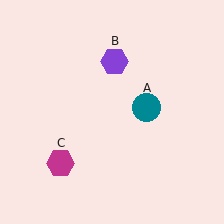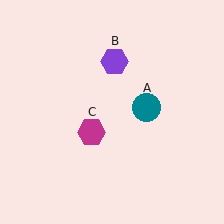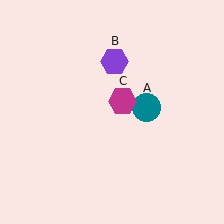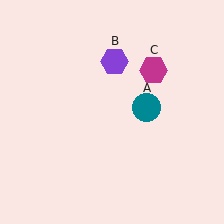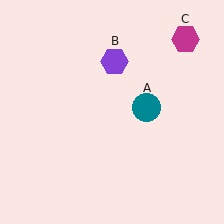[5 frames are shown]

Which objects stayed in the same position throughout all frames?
Teal circle (object A) and purple hexagon (object B) remained stationary.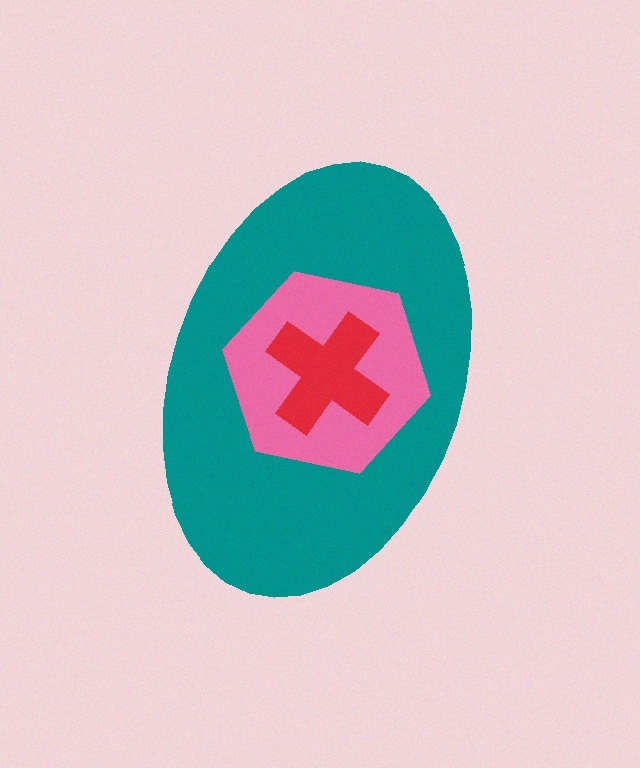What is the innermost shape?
The red cross.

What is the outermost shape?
The teal ellipse.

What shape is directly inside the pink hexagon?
The red cross.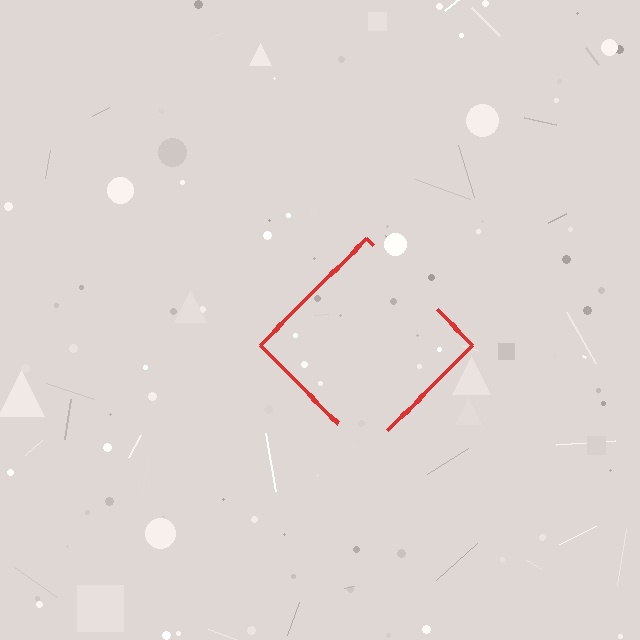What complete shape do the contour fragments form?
The contour fragments form a diamond.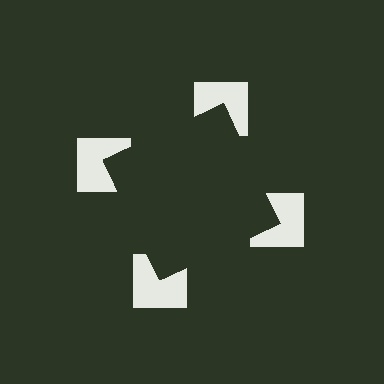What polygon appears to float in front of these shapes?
An illusory square — its edges are inferred from the aligned wedge cuts in the notched squares, not physically drawn.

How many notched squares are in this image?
There are 4 — one at each vertex of the illusory square.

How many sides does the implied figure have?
4 sides.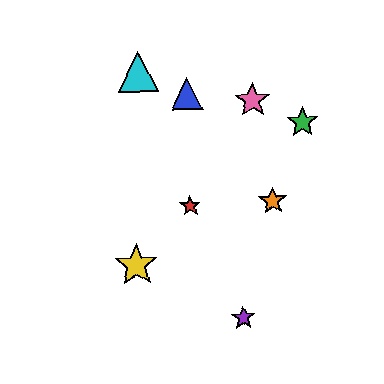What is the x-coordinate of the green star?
The green star is at x≈303.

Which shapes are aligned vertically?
The red star, the blue triangle are aligned vertically.